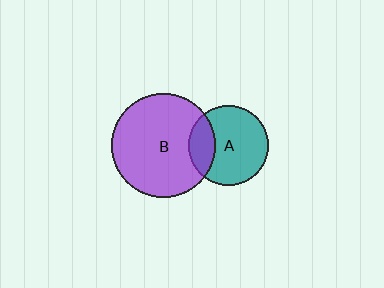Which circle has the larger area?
Circle B (purple).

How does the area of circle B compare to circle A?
Approximately 1.7 times.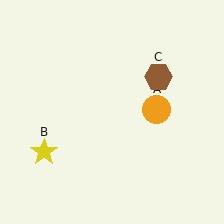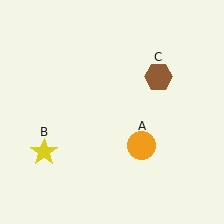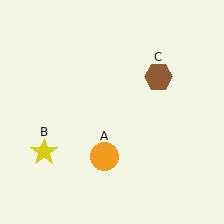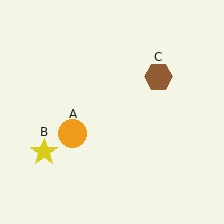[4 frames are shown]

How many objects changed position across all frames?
1 object changed position: orange circle (object A).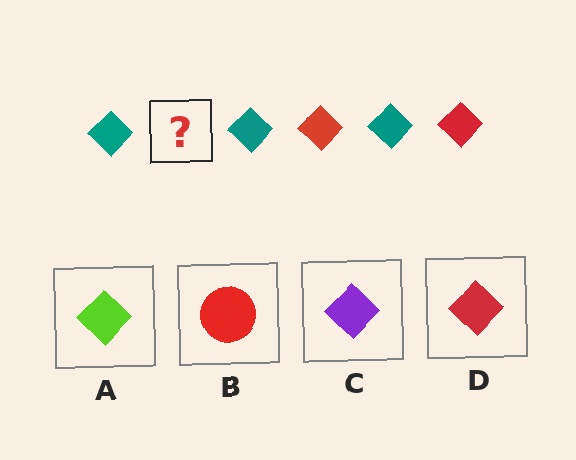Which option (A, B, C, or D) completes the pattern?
D.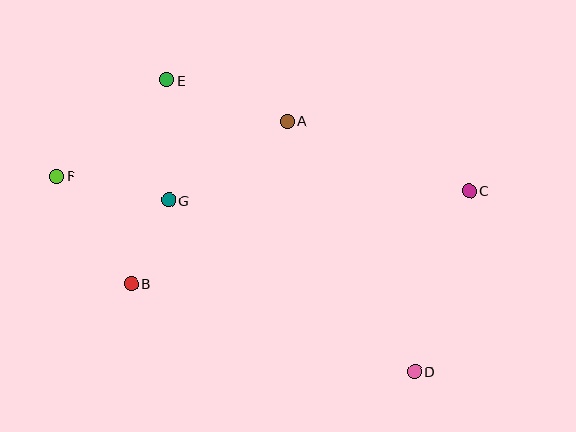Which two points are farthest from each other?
Points C and F are farthest from each other.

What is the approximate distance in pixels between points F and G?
The distance between F and G is approximately 114 pixels.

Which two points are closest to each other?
Points B and G are closest to each other.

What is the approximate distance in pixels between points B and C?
The distance between B and C is approximately 350 pixels.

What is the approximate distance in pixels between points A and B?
The distance between A and B is approximately 225 pixels.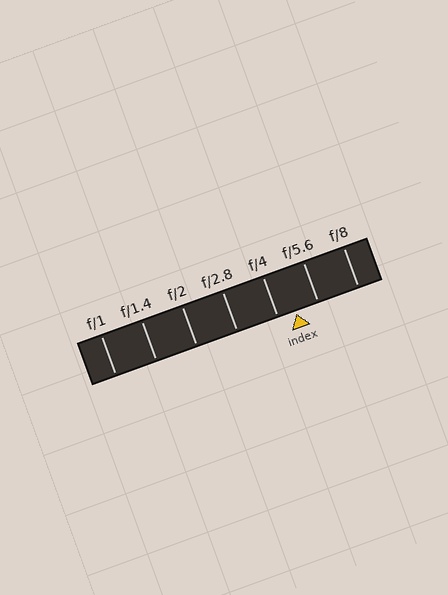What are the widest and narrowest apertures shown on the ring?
The widest aperture shown is f/1 and the narrowest is f/8.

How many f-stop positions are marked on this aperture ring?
There are 7 f-stop positions marked.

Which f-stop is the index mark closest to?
The index mark is closest to f/4.